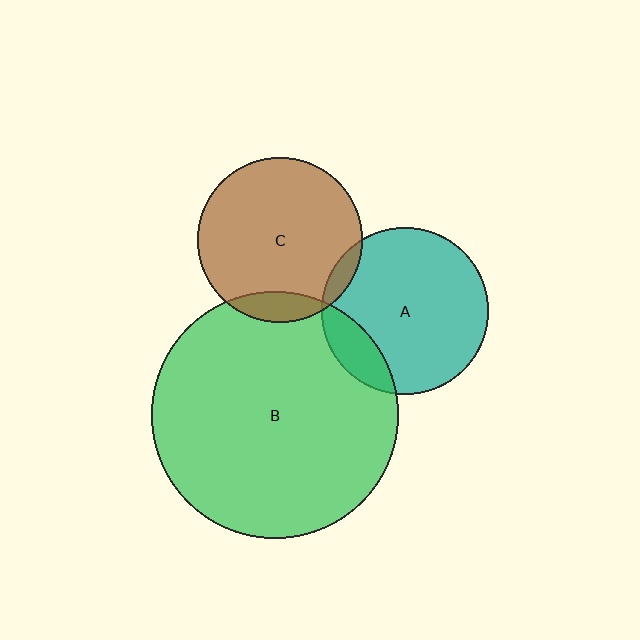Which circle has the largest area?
Circle B (green).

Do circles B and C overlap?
Yes.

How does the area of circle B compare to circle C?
Approximately 2.2 times.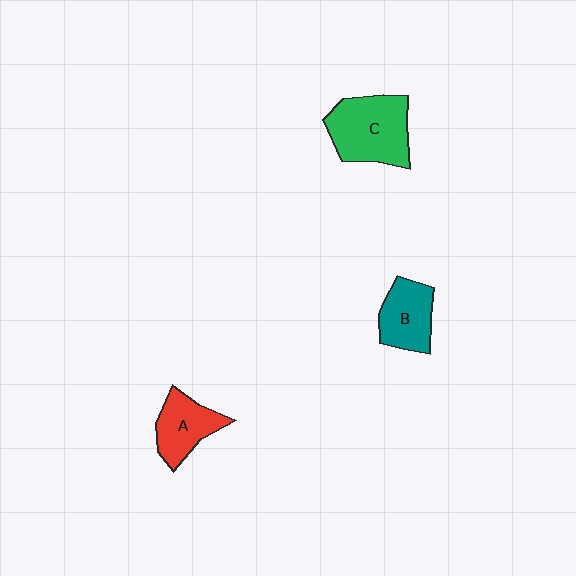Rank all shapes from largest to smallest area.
From largest to smallest: C (green), B (teal), A (red).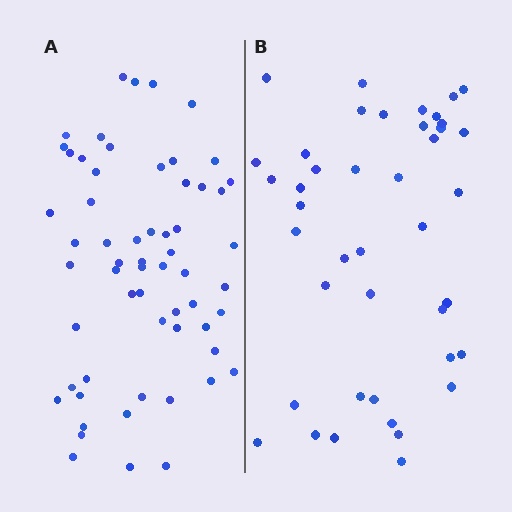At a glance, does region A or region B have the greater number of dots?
Region A (the left region) has more dots.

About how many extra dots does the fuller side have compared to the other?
Region A has approximately 20 more dots than region B.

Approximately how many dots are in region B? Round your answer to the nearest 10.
About 40 dots. (The exact count is 42, which rounds to 40.)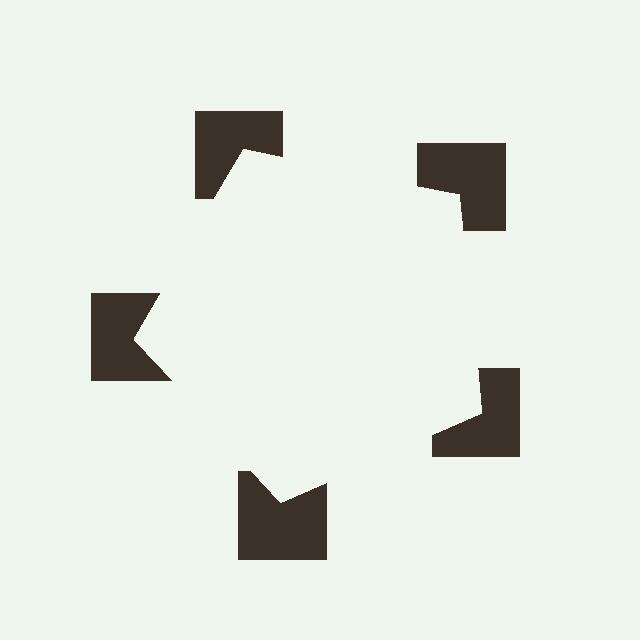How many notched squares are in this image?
There are 5 — one at each vertex of the illusory pentagon.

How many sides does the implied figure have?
5 sides.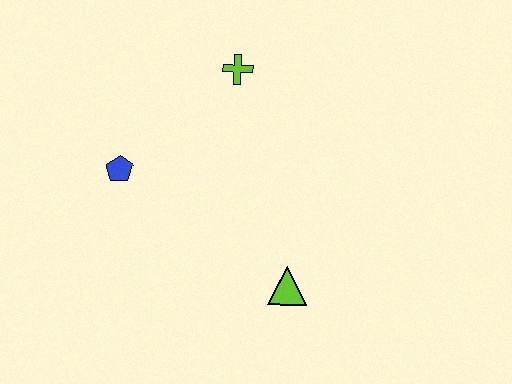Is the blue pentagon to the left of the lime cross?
Yes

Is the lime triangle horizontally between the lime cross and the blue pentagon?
No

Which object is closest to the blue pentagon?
The lime cross is closest to the blue pentagon.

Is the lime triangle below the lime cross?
Yes